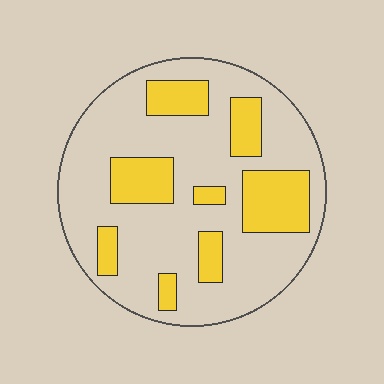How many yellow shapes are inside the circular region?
8.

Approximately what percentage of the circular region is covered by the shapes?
Approximately 25%.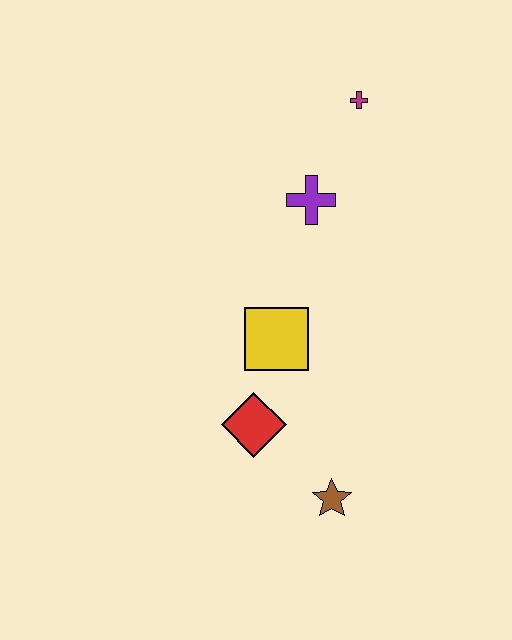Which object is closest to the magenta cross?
The purple cross is closest to the magenta cross.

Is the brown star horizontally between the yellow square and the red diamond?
No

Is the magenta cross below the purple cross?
No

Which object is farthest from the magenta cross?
The brown star is farthest from the magenta cross.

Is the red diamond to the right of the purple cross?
No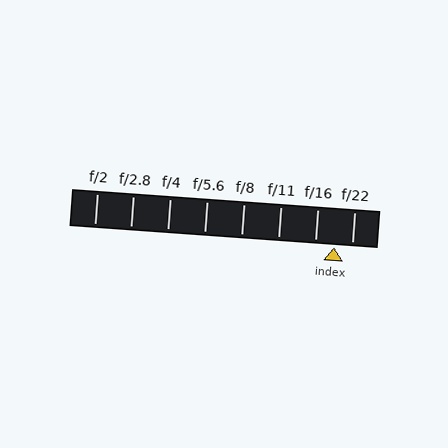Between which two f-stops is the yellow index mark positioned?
The index mark is between f/16 and f/22.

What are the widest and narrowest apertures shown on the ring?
The widest aperture shown is f/2 and the narrowest is f/22.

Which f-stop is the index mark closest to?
The index mark is closest to f/22.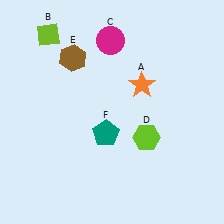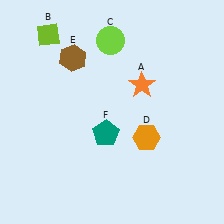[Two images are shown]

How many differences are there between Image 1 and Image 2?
There are 2 differences between the two images.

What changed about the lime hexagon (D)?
In Image 1, D is lime. In Image 2, it changed to orange.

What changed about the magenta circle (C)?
In Image 1, C is magenta. In Image 2, it changed to lime.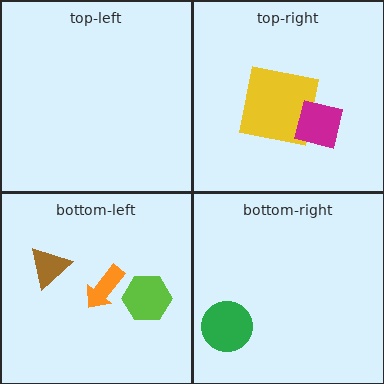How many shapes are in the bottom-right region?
1.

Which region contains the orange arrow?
The bottom-left region.